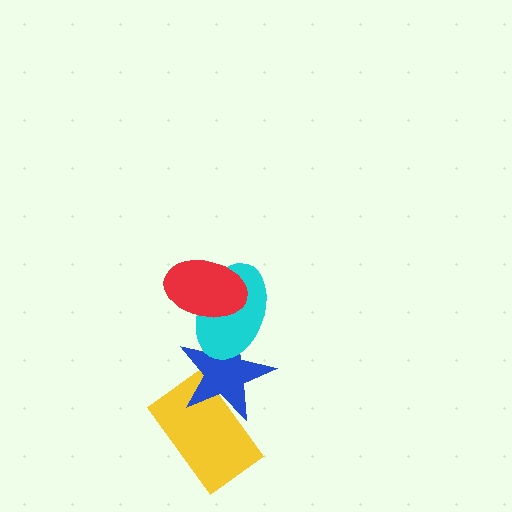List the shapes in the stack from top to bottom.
From top to bottom: the red ellipse, the cyan ellipse, the blue star, the yellow rectangle.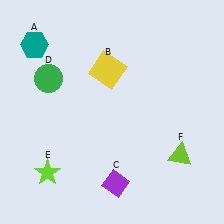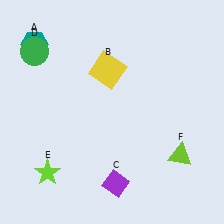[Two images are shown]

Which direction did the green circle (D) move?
The green circle (D) moved up.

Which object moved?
The green circle (D) moved up.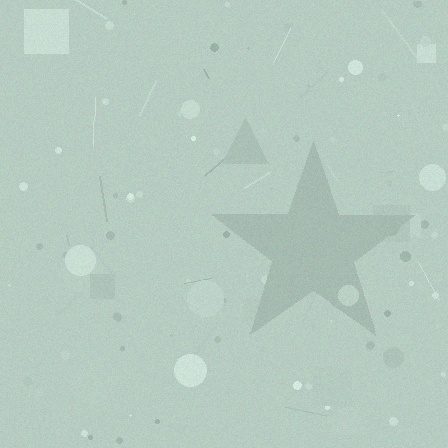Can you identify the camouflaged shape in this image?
The camouflaged shape is a star.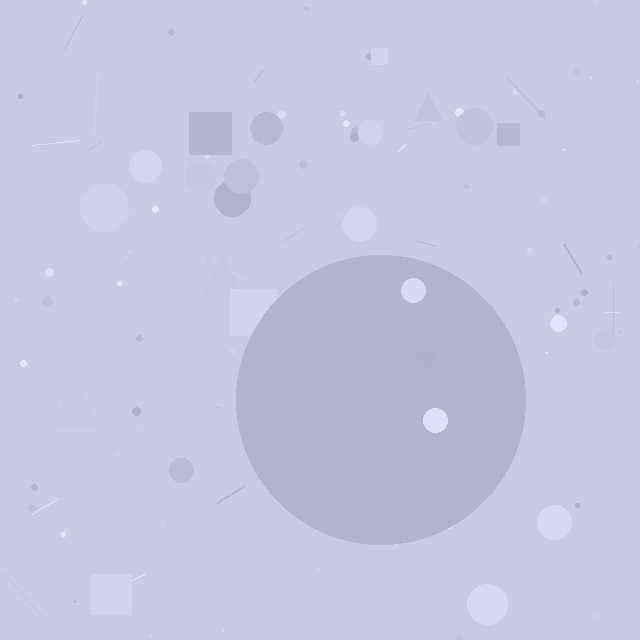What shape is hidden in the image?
A circle is hidden in the image.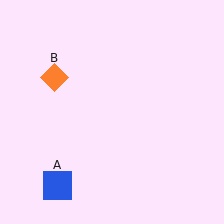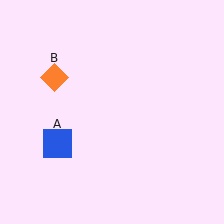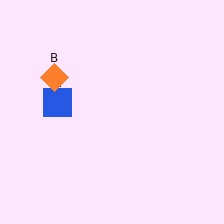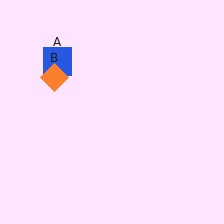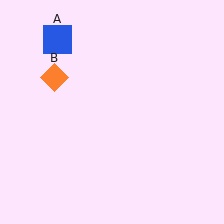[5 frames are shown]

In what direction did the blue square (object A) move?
The blue square (object A) moved up.